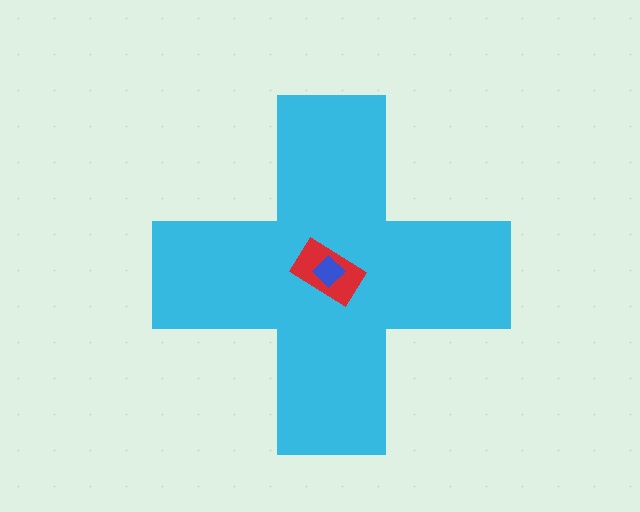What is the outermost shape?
The cyan cross.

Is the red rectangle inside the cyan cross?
Yes.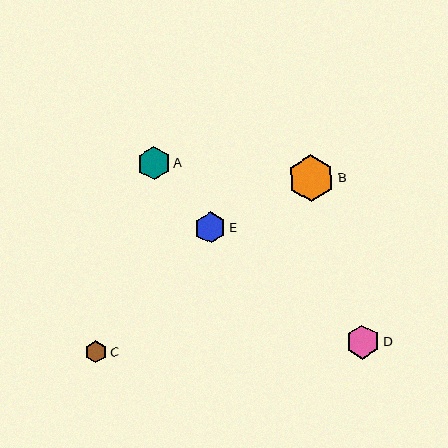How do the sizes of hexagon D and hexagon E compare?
Hexagon D and hexagon E are approximately the same size.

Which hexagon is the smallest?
Hexagon C is the smallest with a size of approximately 22 pixels.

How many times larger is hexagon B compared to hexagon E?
Hexagon B is approximately 1.5 times the size of hexagon E.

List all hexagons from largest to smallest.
From largest to smallest: B, D, A, E, C.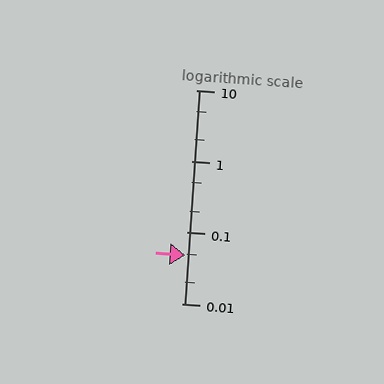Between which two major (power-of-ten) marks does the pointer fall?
The pointer is between 0.01 and 0.1.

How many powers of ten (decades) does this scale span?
The scale spans 3 decades, from 0.01 to 10.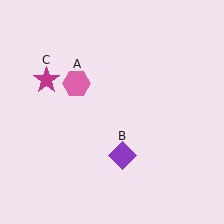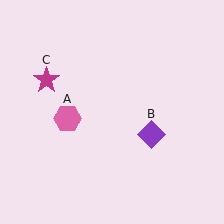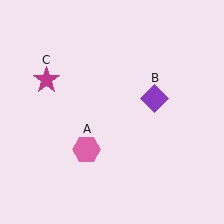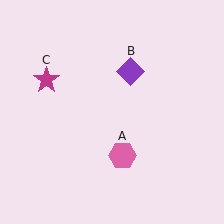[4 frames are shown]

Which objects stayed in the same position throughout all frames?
Magenta star (object C) remained stationary.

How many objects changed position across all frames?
2 objects changed position: pink hexagon (object A), purple diamond (object B).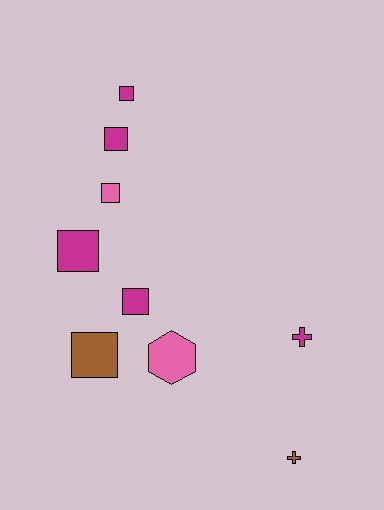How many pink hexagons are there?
There is 1 pink hexagon.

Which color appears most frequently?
Magenta, with 5 objects.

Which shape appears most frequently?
Square, with 6 objects.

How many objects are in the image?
There are 9 objects.